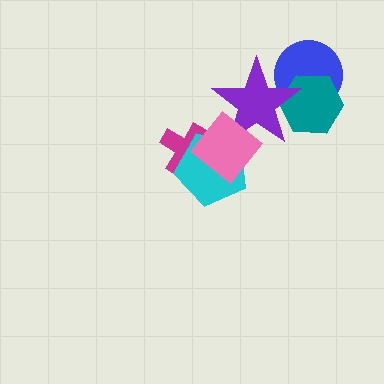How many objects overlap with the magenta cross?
2 objects overlap with the magenta cross.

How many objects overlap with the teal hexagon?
2 objects overlap with the teal hexagon.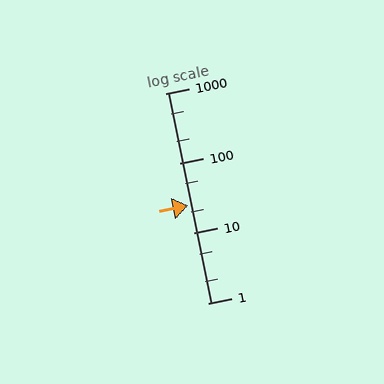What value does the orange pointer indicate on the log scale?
The pointer indicates approximately 25.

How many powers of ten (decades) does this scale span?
The scale spans 3 decades, from 1 to 1000.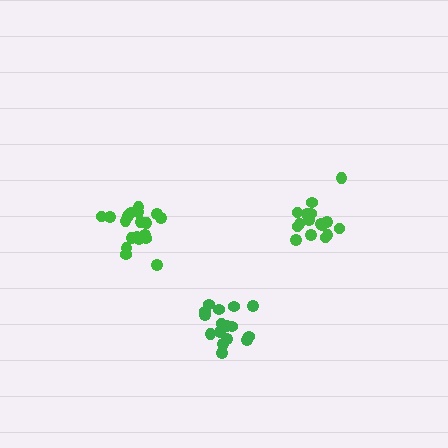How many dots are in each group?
Group 1: 17 dots, Group 2: 16 dots, Group 3: 19 dots (52 total).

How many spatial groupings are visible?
There are 3 spatial groupings.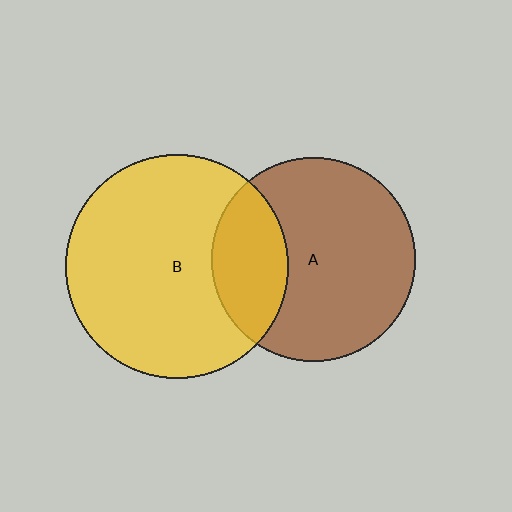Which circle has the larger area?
Circle B (yellow).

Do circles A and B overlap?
Yes.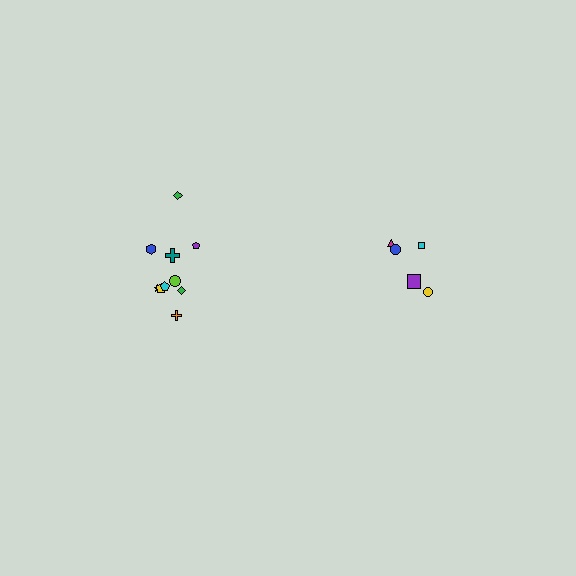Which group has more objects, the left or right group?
The left group.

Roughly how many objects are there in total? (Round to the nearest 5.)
Roughly 15 objects in total.